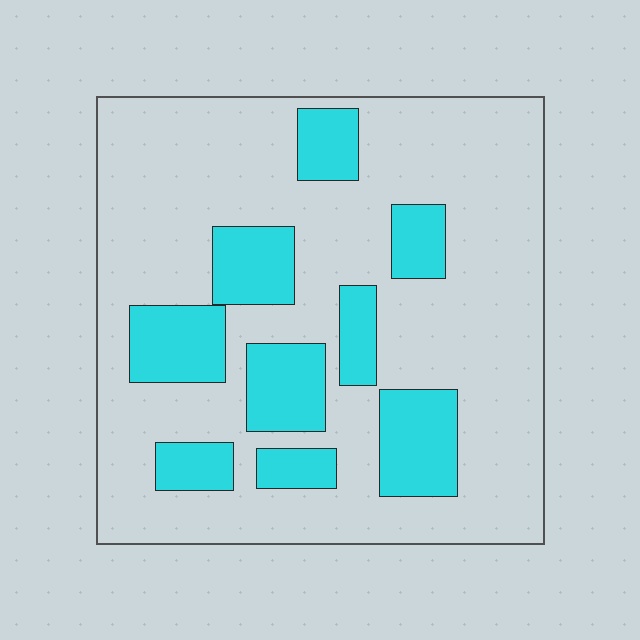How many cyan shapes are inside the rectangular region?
9.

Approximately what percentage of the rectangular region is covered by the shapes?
Approximately 25%.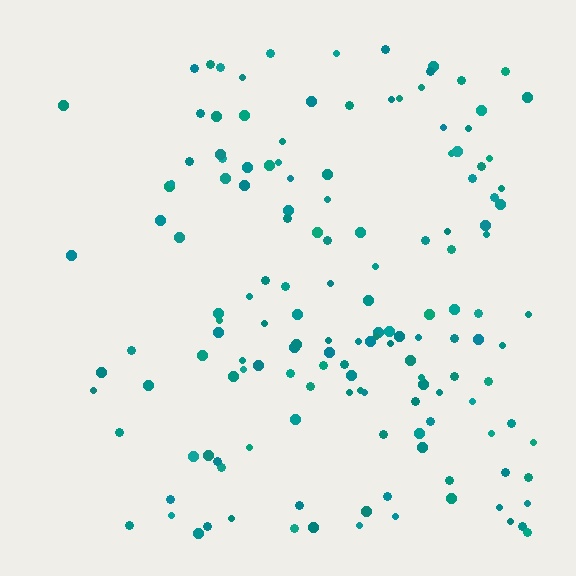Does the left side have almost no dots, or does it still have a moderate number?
Still a moderate number, just noticeably fewer than the right.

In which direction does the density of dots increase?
From left to right, with the right side densest.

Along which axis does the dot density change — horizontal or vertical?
Horizontal.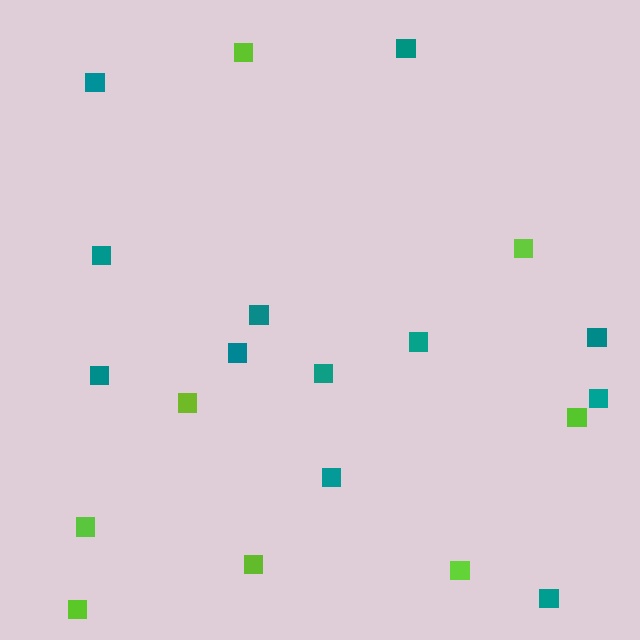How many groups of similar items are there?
There are 2 groups: one group of teal squares (12) and one group of lime squares (8).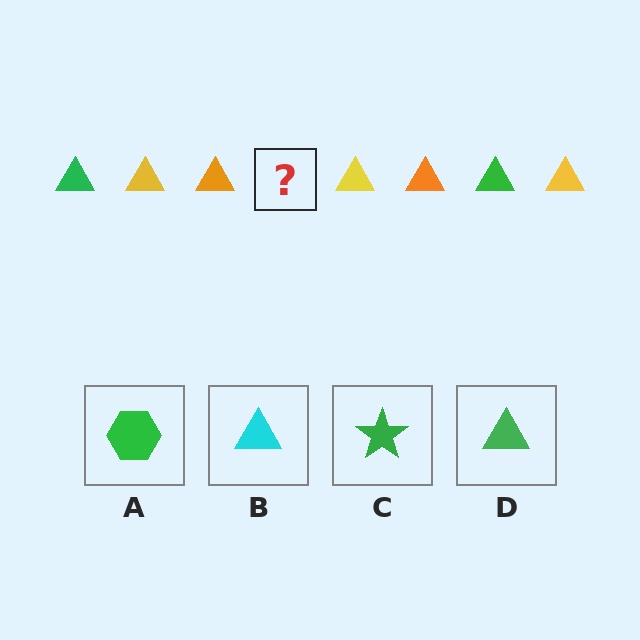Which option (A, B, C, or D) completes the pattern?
D.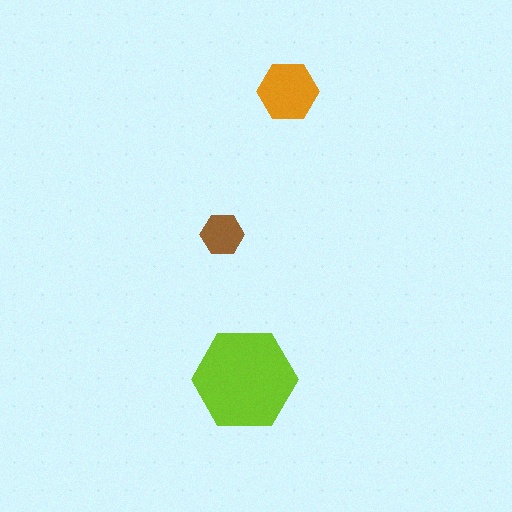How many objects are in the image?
There are 3 objects in the image.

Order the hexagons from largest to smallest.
the lime one, the orange one, the brown one.